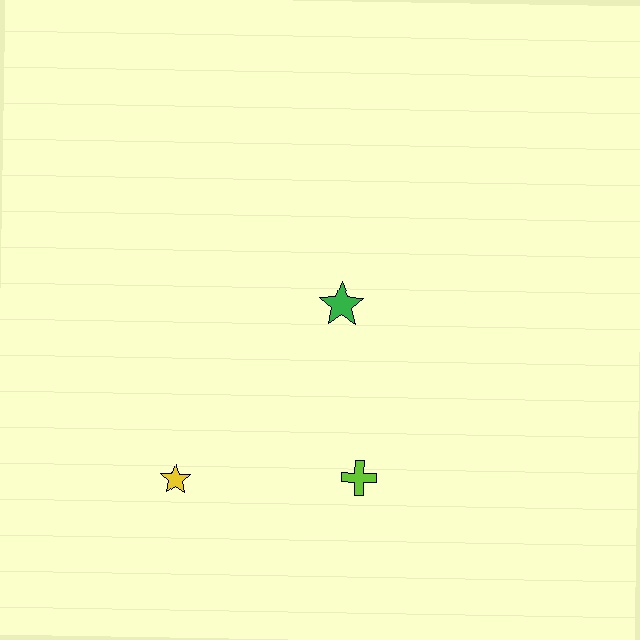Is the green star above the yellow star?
Yes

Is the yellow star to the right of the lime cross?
No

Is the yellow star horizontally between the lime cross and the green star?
No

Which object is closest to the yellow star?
The lime cross is closest to the yellow star.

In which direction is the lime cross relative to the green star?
The lime cross is below the green star.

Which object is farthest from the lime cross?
The yellow star is farthest from the lime cross.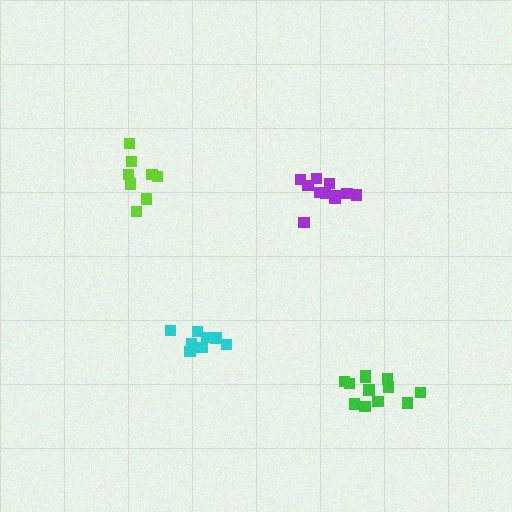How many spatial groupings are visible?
There are 4 spatial groupings.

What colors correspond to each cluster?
The clusters are colored: purple, green, cyan, lime.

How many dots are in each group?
Group 1: 11 dots, Group 2: 12 dots, Group 3: 8 dots, Group 4: 8 dots (39 total).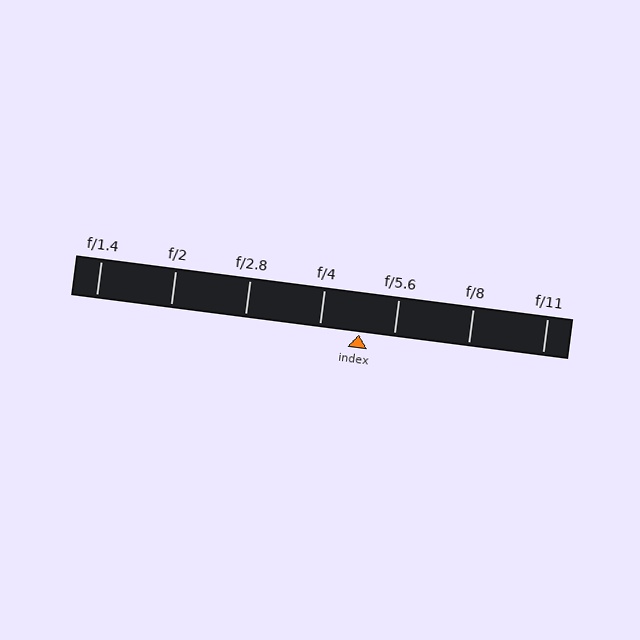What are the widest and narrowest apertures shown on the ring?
The widest aperture shown is f/1.4 and the narrowest is f/11.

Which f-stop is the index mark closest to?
The index mark is closest to f/5.6.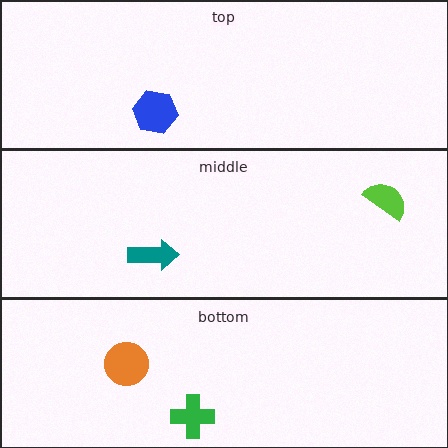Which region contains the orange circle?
The bottom region.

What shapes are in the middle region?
The lime semicircle, the teal arrow.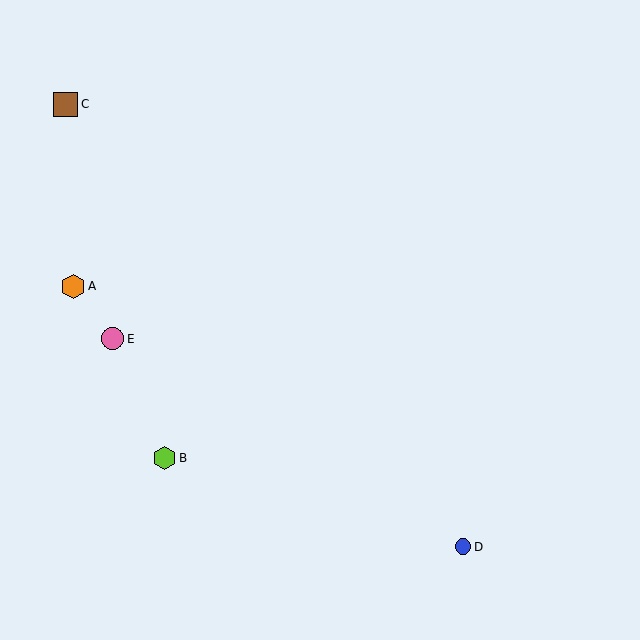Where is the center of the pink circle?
The center of the pink circle is at (112, 339).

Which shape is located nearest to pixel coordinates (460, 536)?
The blue circle (labeled D) at (463, 547) is nearest to that location.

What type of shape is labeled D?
Shape D is a blue circle.